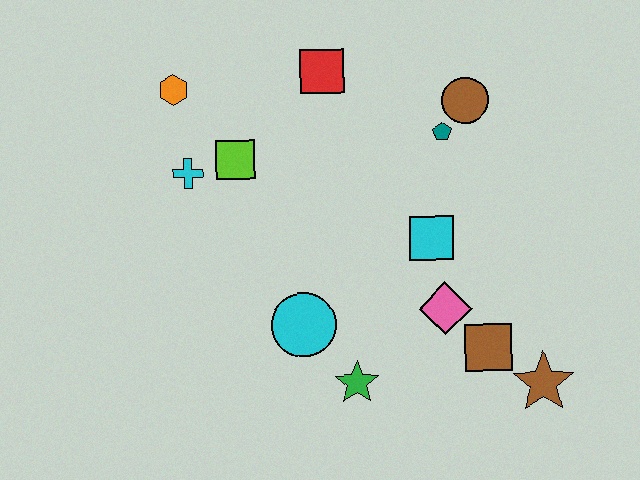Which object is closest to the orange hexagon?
The cyan cross is closest to the orange hexagon.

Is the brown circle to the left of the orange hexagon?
No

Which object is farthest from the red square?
The brown star is farthest from the red square.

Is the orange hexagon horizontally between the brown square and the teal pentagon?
No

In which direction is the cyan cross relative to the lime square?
The cyan cross is to the left of the lime square.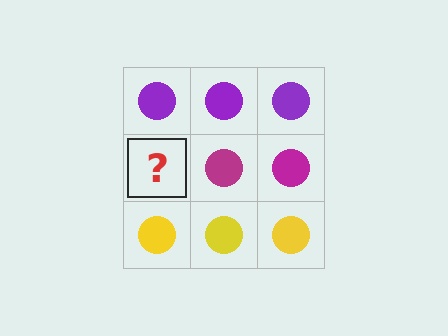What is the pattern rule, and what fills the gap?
The rule is that each row has a consistent color. The gap should be filled with a magenta circle.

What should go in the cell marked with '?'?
The missing cell should contain a magenta circle.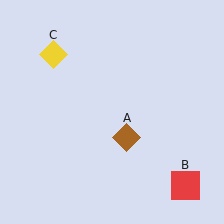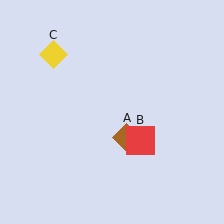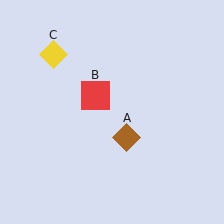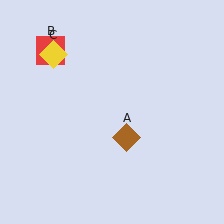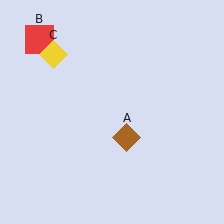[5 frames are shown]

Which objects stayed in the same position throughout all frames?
Brown diamond (object A) and yellow diamond (object C) remained stationary.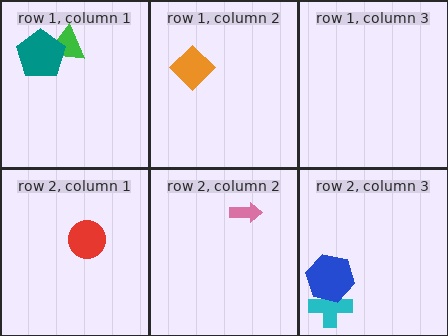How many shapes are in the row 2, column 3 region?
2.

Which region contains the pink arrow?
The row 2, column 2 region.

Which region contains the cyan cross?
The row 2, column 3 region.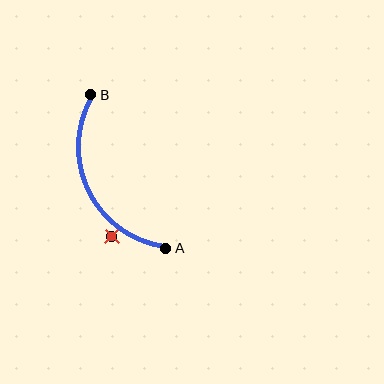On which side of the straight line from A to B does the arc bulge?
The arc bulges to the left of the straight line connecting A and B.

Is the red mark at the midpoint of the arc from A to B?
No — the red mark does not lie on the arc at all. It sits slightly outside the curve.